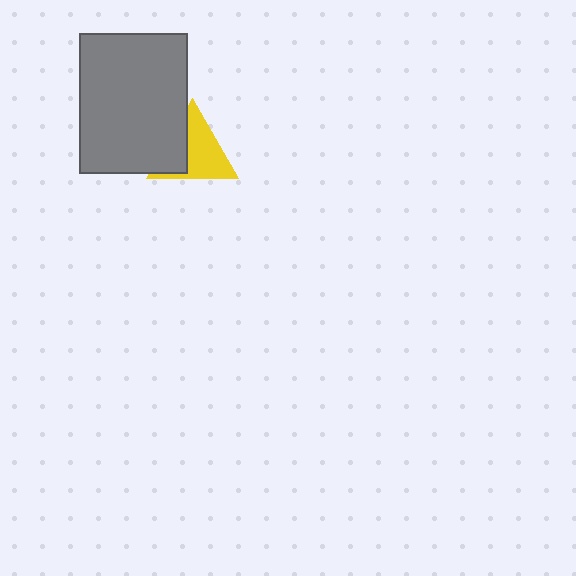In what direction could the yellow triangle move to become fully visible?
The yellow triangle could move right. That would shift it out from behind the gray rectangle entirely.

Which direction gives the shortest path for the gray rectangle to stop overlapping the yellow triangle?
Moving left gives the shortest separation.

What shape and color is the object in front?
The object in front is a gray rectangle.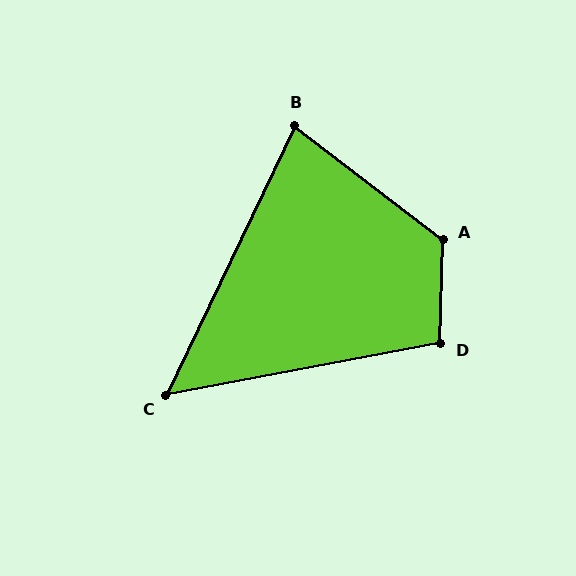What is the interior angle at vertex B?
Approximately 78 degrees (acute).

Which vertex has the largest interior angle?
A, at approximately 126 degrees.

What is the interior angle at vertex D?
Approximately 102 degrees (obtuse).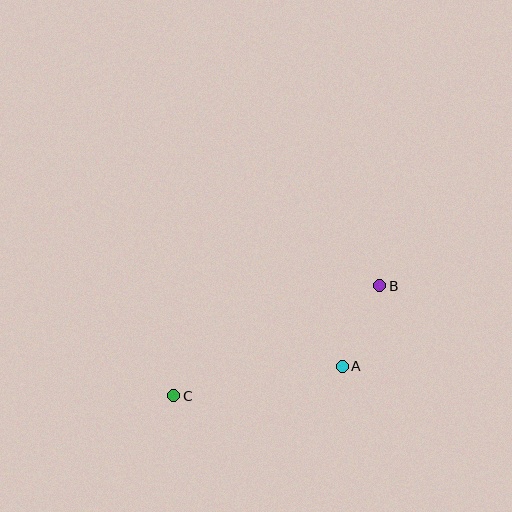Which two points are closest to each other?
Points A and B are closest to each other.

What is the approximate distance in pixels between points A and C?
The distance between A and C is approximately 171 pixels.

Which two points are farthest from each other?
Points B and C are farthest from each other.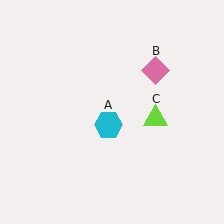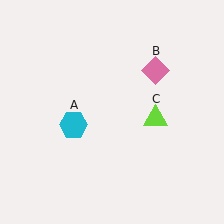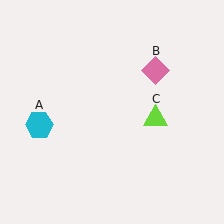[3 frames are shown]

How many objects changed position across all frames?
1 object changed position: cyan hexagon (object A).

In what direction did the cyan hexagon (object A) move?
The cyan hexagon (object A) moved left.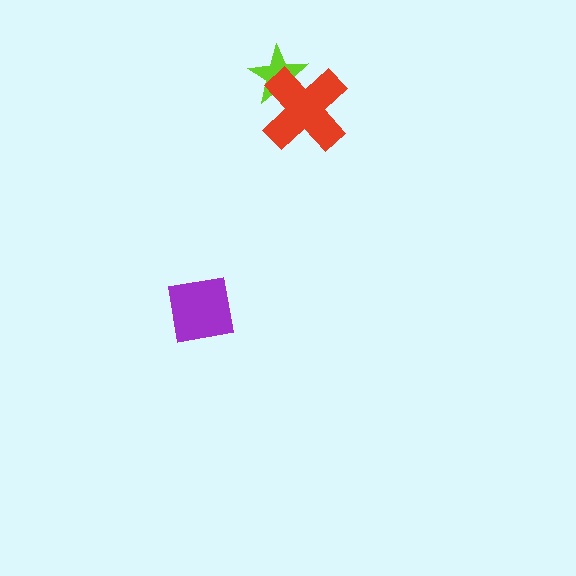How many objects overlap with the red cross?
1 object overlaps with the red cross.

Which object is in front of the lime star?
The red cross is in front of the lime star.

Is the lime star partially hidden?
Yes, it is partially covered by another shape.